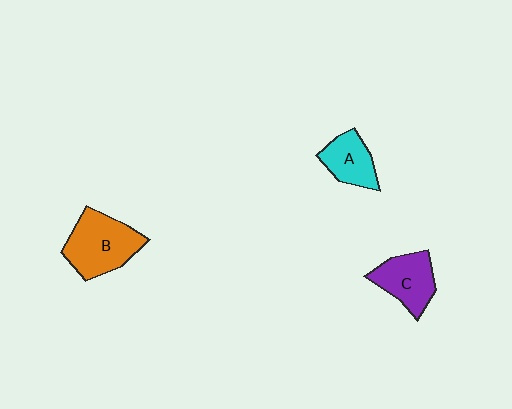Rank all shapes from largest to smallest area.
From largest to smallest: B (orange), C (purple), A (cyan).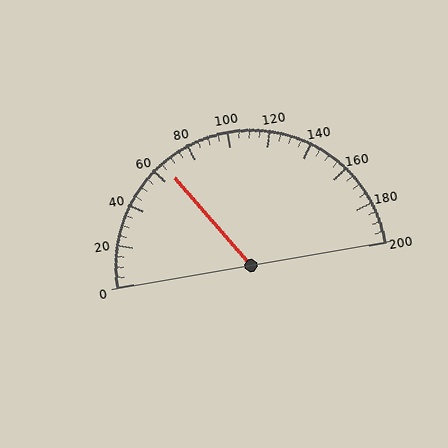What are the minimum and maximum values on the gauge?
The gauge ranges from 0 to 200.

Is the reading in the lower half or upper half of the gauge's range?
The reading is in the lower half of the range (0 to 200).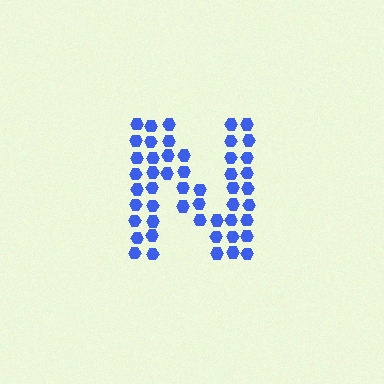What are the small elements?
The small elements are hexagons.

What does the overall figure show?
The overall figure shows the letter N.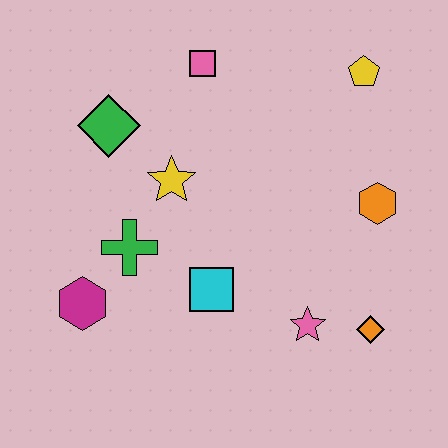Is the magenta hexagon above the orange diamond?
Yes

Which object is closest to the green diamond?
The yellow star is closest to the green diamond.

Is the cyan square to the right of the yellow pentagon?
No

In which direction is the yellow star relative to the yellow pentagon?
The yellow star is to the left of the yellow pentagon.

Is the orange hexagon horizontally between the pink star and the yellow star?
No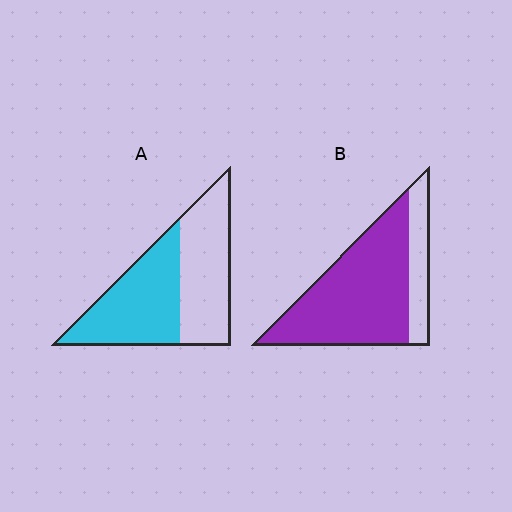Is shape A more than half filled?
Roughly half.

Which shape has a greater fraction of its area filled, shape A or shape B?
Shape B.